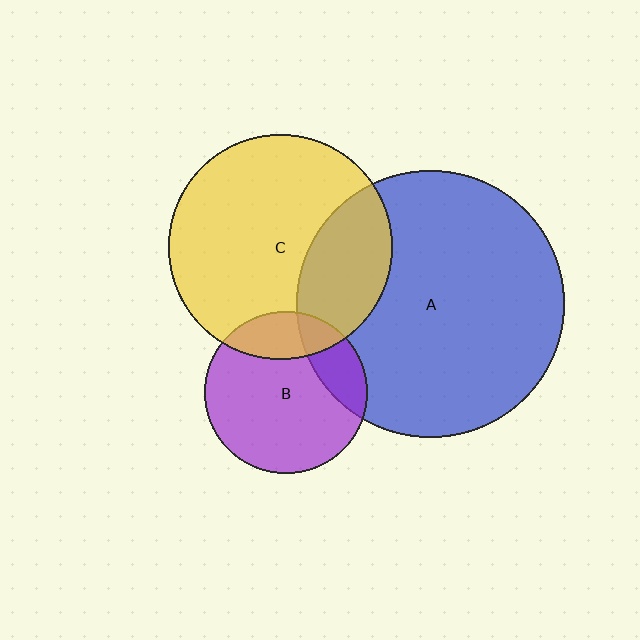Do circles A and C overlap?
Yes.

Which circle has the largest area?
Circle A (blue).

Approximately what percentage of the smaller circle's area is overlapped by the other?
Approximately 30%.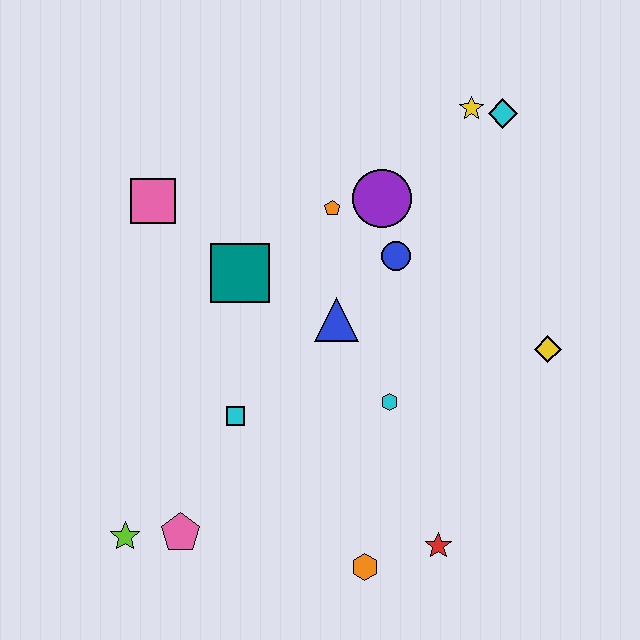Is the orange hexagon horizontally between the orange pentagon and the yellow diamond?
Yes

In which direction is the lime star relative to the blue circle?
The lime star is below the blue circle.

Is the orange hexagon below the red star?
Yes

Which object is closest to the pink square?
The teal square is closest to the pink square.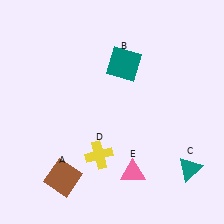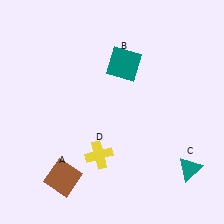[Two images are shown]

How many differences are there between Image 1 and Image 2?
There is 1 difference between the two images.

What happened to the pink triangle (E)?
The pink triangle (E) was removed in Image 2. It was in the bottom-right area of Image 1.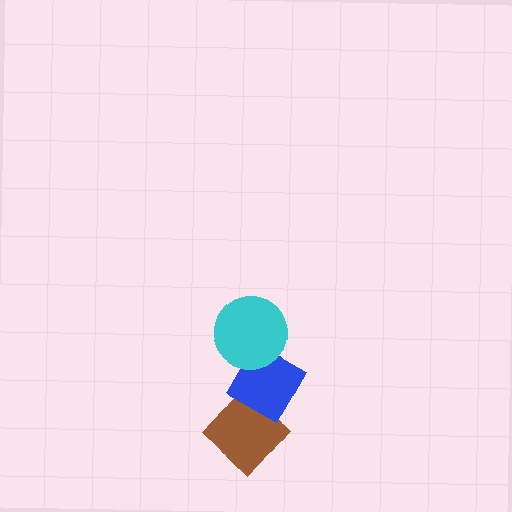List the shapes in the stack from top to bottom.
From top to bottom: the cyan circle, the blue diamond, the brown diamond.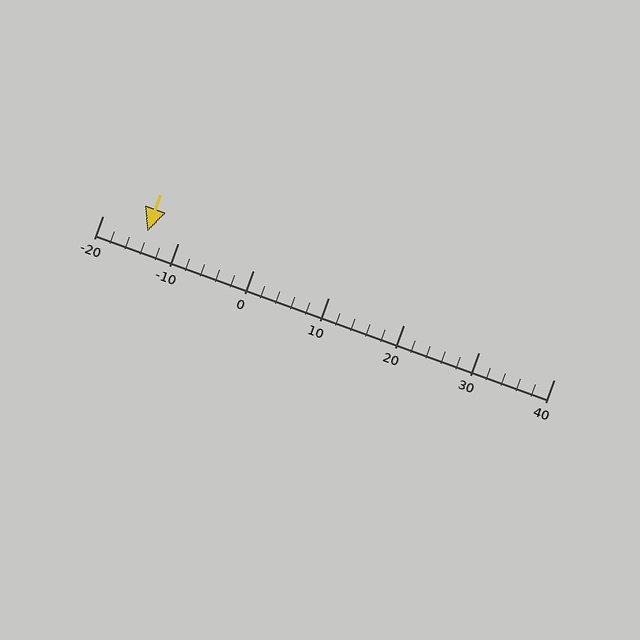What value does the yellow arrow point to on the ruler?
The yellow arrow points to approximately -14.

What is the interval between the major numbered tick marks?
The major tick marks are spaced 10 units apart.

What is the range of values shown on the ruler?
The ruler shows values from -20 to 40.